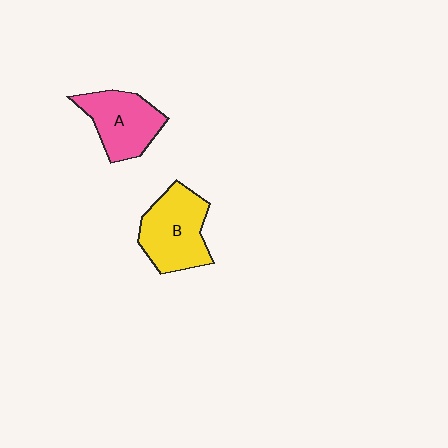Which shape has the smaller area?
Shape A (pink).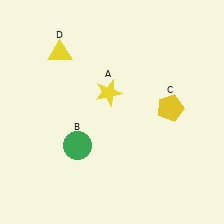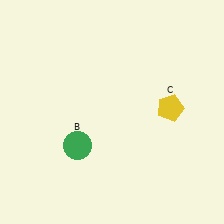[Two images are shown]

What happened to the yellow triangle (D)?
The yellow triangle (D) was removed in Image 2. It was in the top-left area of Image 1.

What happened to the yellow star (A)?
The yellow star (A) was removed in Image 2. It was in the top-left area of Image 1.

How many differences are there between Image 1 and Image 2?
There are 2 differences between the two images.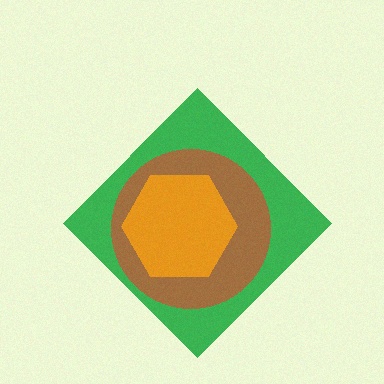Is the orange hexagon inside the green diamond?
Yes.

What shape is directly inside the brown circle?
The orange hexagon.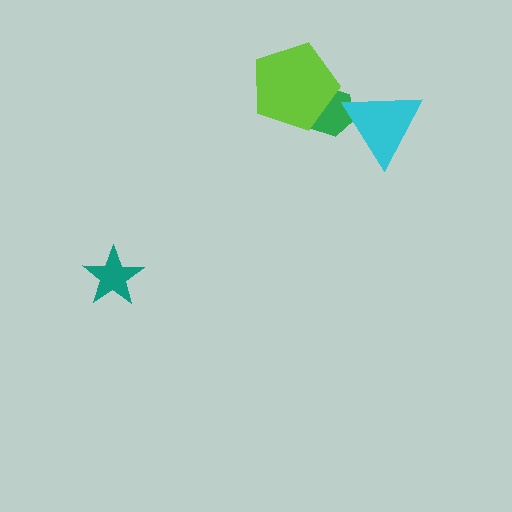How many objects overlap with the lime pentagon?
1 object overlaps with the lime pentagon.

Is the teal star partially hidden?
No, no other shape covers it.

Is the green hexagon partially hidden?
Yes, it is partially covered by another shape.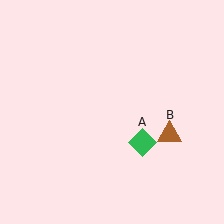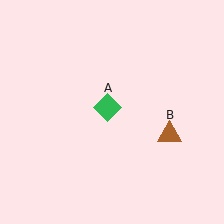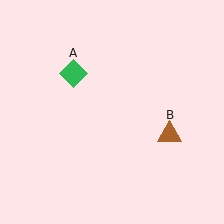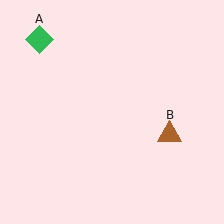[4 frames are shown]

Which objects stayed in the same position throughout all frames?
Brown triangle (object B) remained stationary.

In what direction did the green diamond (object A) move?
The green diamond (object A) moved up and to the left.